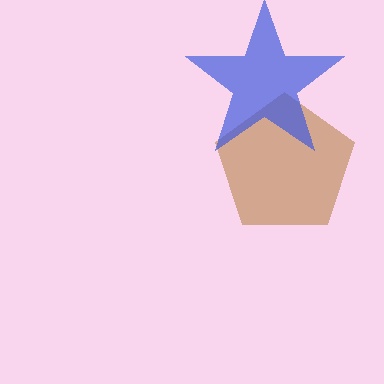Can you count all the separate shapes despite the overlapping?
Yes, there are 2 separate shapes.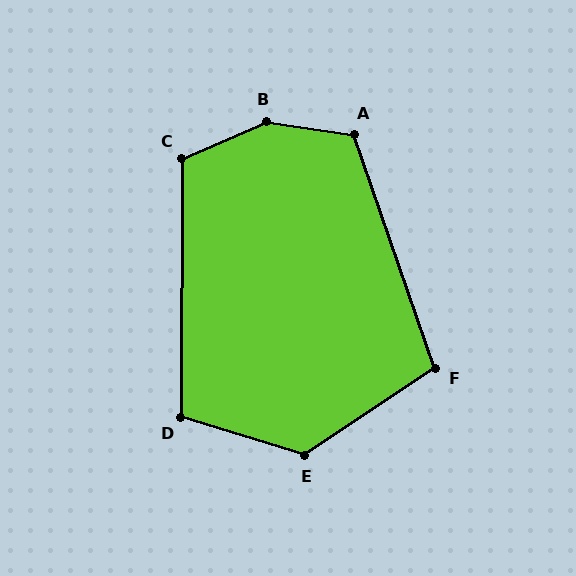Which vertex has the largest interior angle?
B, at approximately 149 degrees.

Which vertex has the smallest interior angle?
F, at approximately 105 degrees.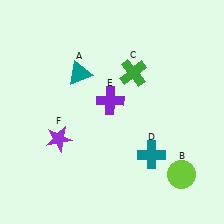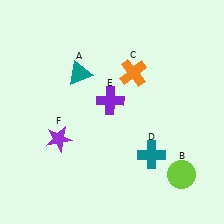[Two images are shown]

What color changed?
The cross (C) changed from green in Image 1 to orange in Image 2.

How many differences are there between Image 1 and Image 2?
There is 1 difference between the two images.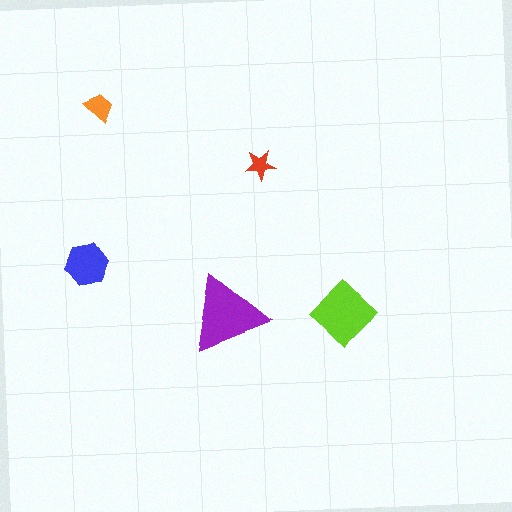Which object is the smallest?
The red star.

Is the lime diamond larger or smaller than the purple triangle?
Smaller.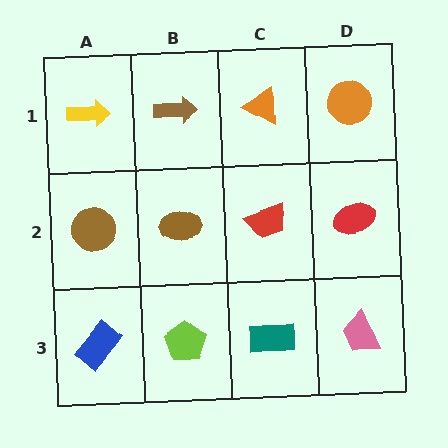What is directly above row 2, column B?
A brown arrow.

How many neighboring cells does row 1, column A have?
2.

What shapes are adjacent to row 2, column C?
An orange triangle (row 1, column C), a teal rectangle (row 3, column C), a brown ellipse (row 2, column B), a red ellipse (row 2, column D).